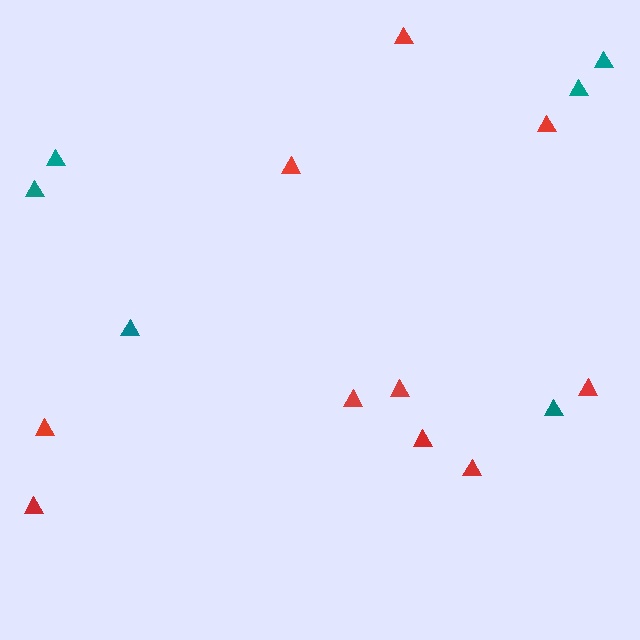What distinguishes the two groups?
There are 2 groups: one group of red triangles (10) and one group of teal triangles (6).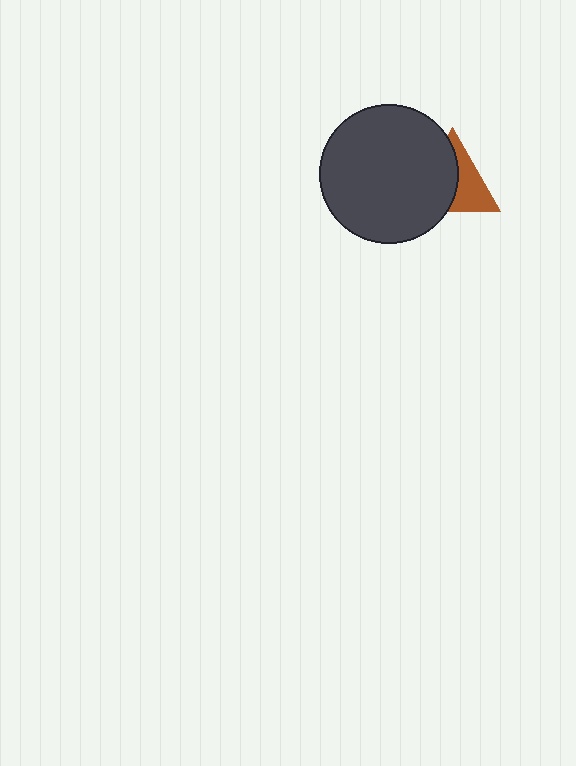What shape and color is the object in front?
The object in front is a dark gray circle.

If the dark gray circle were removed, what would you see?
You would see the complete brown triangle.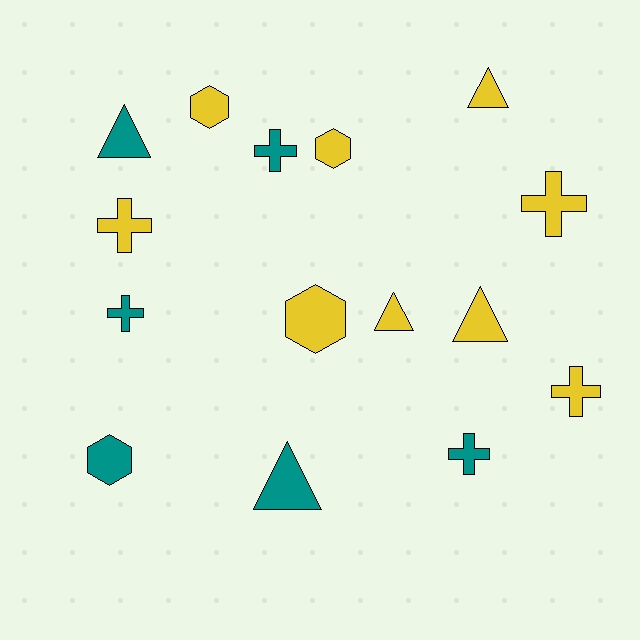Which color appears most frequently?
Yellow, with 9 objects.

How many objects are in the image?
There are 15 objects.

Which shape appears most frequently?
Cross, with 6 objects.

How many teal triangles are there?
There are 2 teal triangles.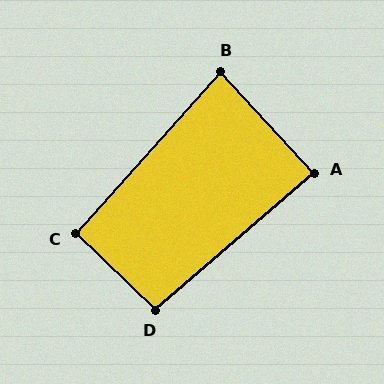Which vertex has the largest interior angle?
D, at approximately 95 degrees.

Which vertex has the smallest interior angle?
B, at approximately 85 degrees.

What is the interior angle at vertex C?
Approximately 92 degrees (approximately right).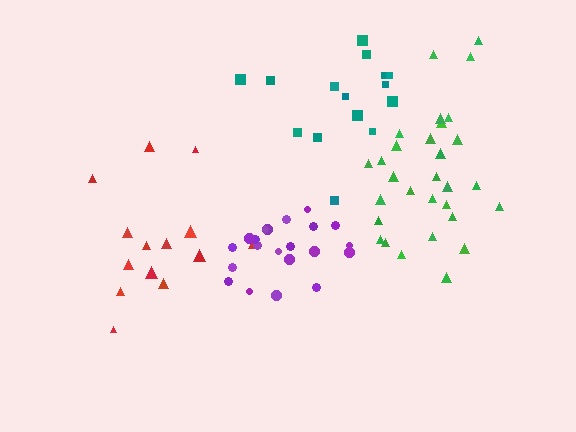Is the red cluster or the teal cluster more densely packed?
Teal.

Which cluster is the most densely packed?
Purple.